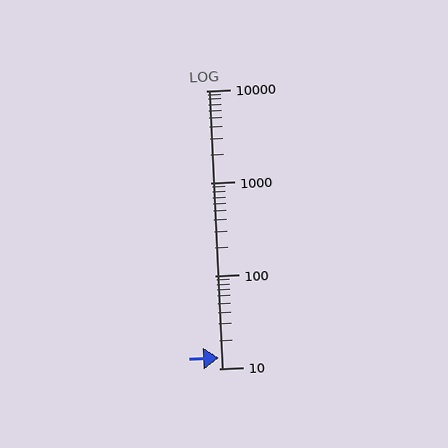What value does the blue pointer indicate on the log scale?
The pointer indicates approximately 13.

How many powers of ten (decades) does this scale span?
The scale spans 3 decades, from 10 to 10000.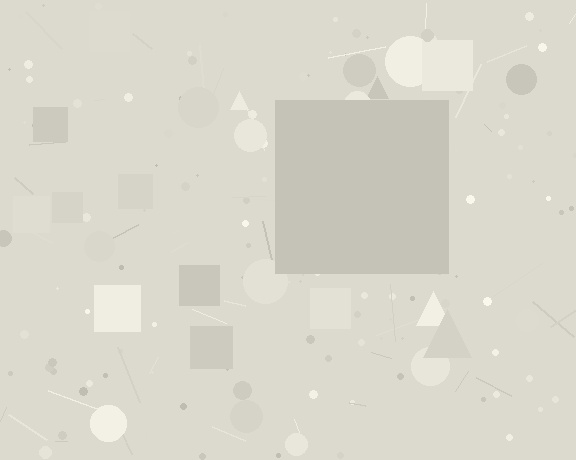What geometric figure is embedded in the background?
A square is embedded in the background.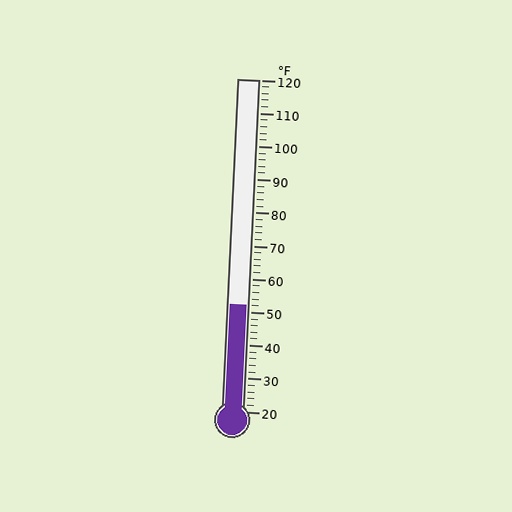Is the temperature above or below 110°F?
The temperature is below 110°F.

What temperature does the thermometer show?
The thermometer shows approximately 52°F.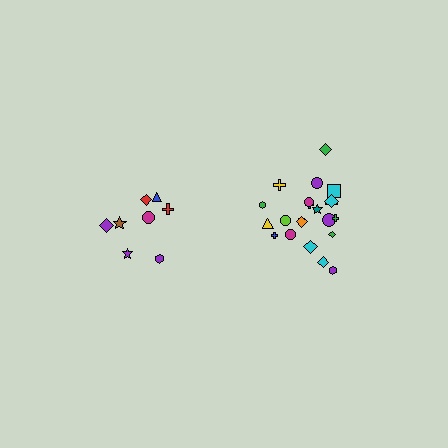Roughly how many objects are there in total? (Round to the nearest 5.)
Roughly 30 objects in total.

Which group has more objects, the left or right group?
The right group.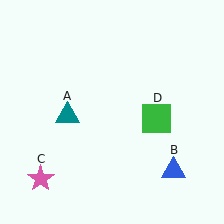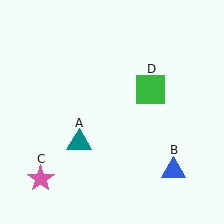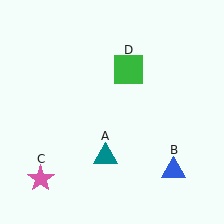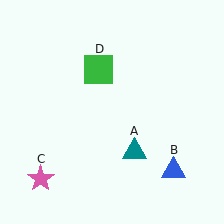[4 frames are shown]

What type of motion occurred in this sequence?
The teal triangle (object A), green square (object D) rotated counterclockwise around the center of the scene.